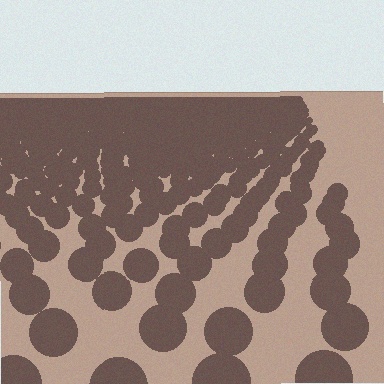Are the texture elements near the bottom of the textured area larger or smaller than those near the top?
Larger. Near the bottom, elements are closer to the viewer and appear at a bigger on-screen size.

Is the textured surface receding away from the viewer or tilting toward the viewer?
The surface is receding away from the viewer. Texture elements get smaller and denser toward the top.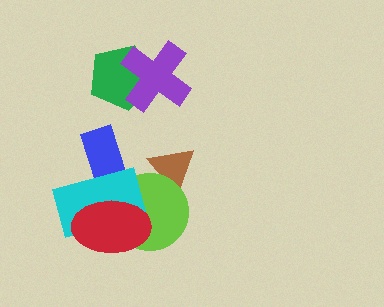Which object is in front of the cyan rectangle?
The red ellipse is in front of the cyan rectangle.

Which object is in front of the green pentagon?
The purple cross is in front of the green pentagon.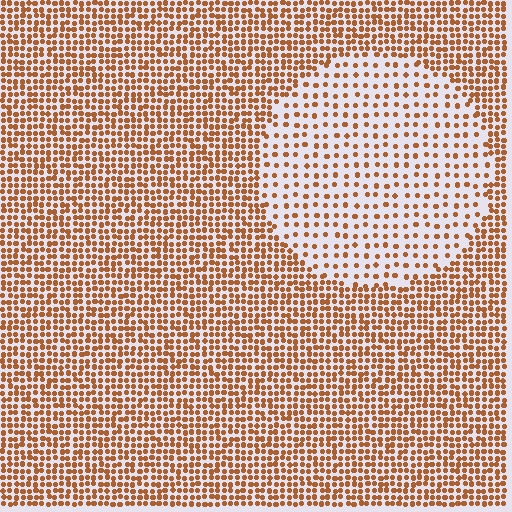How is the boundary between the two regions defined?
The boundary is defined by a change in element density (approximately 2.4x ratio). All elements are the same color, size, and shape.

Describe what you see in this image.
The image contains small brown elements arranged at two different densities. A circle-shaped region is visible where the elements are less densely packed than the surrounding area.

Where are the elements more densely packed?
The elements are more densely packed outside the circle boundary.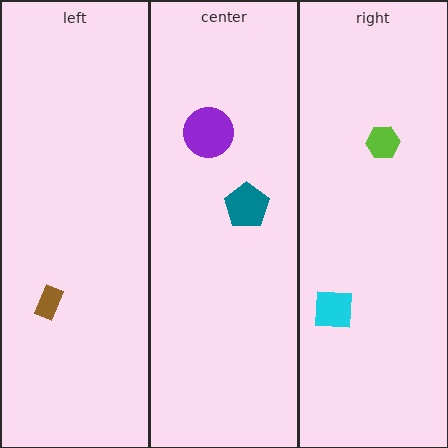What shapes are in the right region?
The lime hexagon, the cyan square.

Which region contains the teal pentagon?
The center region.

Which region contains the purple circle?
The center region.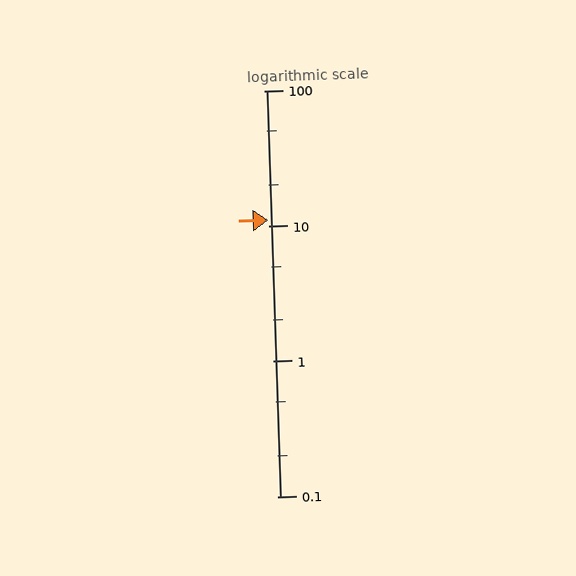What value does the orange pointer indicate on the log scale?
The pointer indicates approximately 11.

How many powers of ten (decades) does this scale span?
The scale spans 3 decades, from 0.1 to 100.